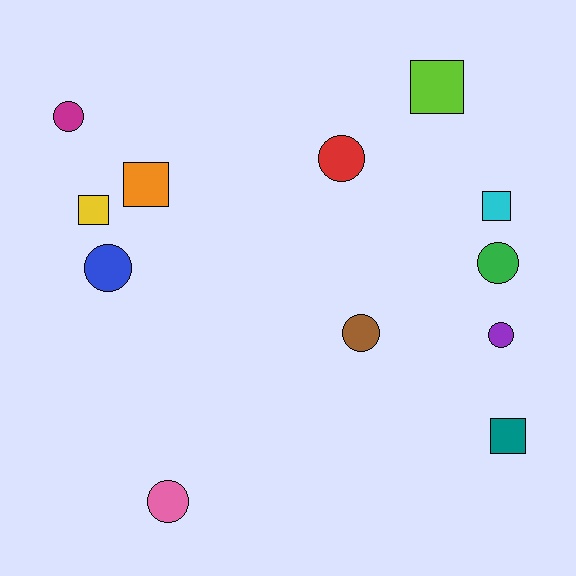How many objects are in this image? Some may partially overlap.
There are 12 objects.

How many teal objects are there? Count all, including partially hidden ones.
There is 1 teal object.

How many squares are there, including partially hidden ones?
There are 5 squares.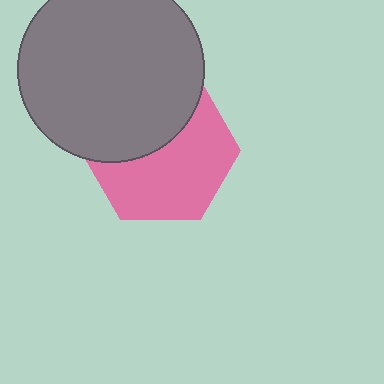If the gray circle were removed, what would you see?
You would see the complete pink hexagon.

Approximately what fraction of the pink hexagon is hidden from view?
Roughly 42% of the pink hexagon is hidden behind the gray circle.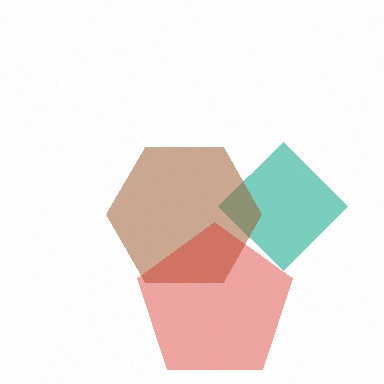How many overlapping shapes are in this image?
There are 3 overlapping shapes in the image.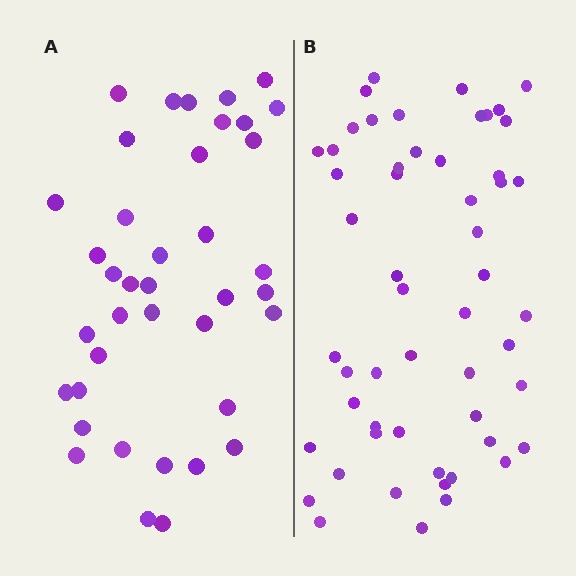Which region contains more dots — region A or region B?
Region B (the right region) has more dots.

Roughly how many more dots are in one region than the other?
Region B has approximately 15 more dots than region A.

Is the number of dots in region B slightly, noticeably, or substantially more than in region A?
Region B has noticeably more, but not dramatically so. The ratio is roughly 1.4 to 1.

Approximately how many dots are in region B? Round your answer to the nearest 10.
About 50 dots. (The exact count is 54, which rounds to 50.)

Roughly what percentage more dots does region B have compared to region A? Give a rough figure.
About 40% more.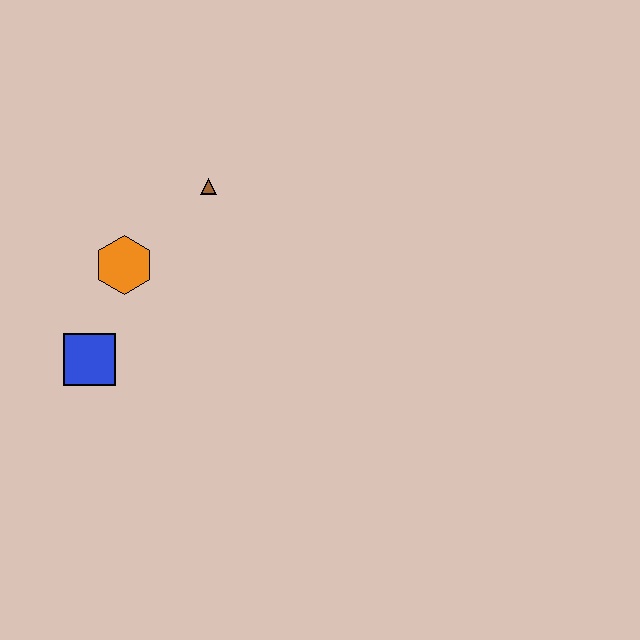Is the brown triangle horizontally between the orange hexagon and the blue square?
No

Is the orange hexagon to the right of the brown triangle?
No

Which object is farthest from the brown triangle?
The blue square is farthest from the brown triangle.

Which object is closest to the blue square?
The orange hexagon is closest to the blue square.